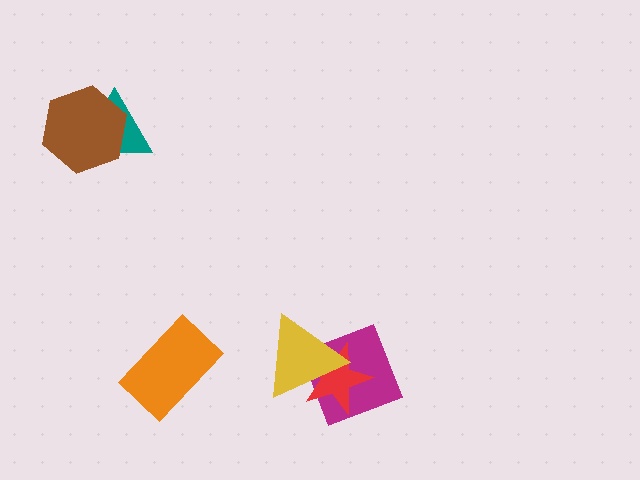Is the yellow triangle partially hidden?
No, no other shape covers it.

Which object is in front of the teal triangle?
The brown hexagon is in front of the teal triangle.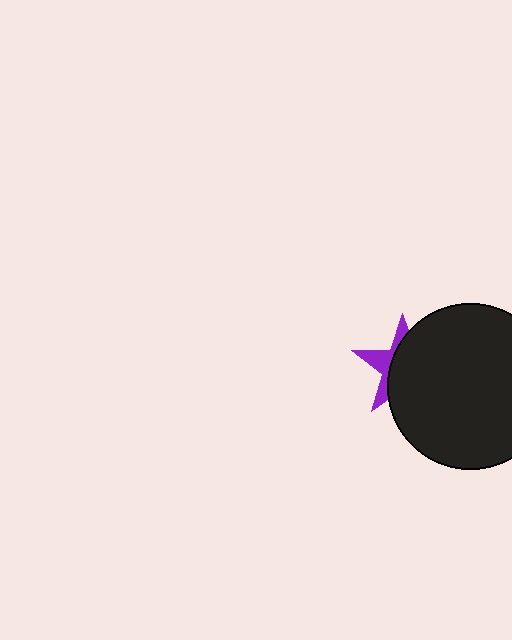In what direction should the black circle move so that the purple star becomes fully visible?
The black circle should move right. That is the shortest direction to clear the overlap and leave the purple star fully visible.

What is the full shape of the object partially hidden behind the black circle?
The partially hidden object is a purple star.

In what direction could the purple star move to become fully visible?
The purple star could move left. That would shift it out from behind the black circle entirely.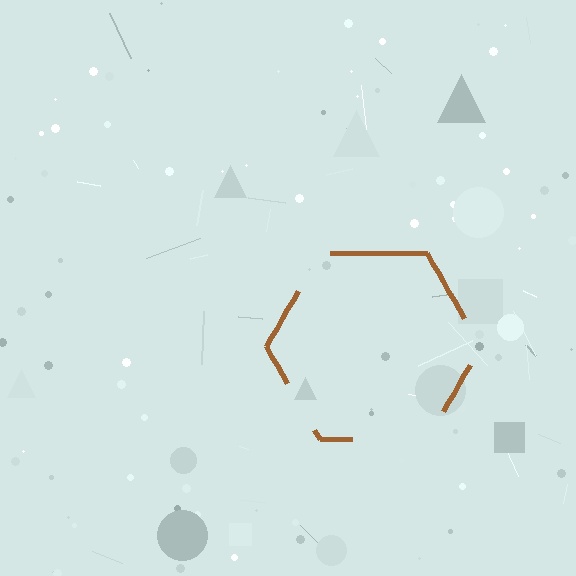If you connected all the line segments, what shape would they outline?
They would outline a hexagon.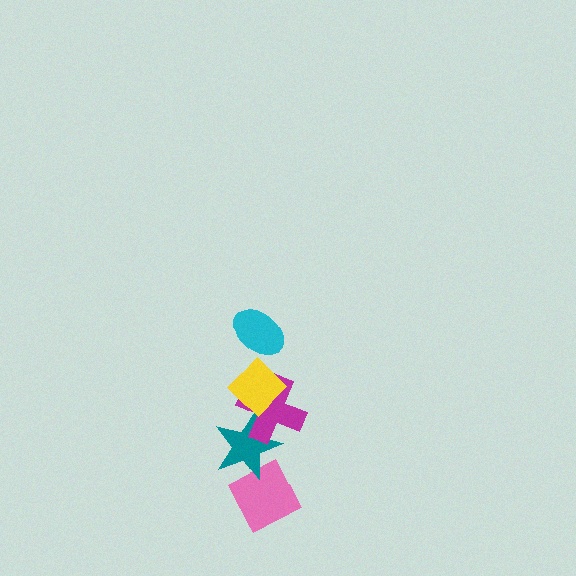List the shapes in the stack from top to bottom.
From top to bottom: the cyan ellipse, the yellow diamond, the magenta cross, the teal star, the pink diamond.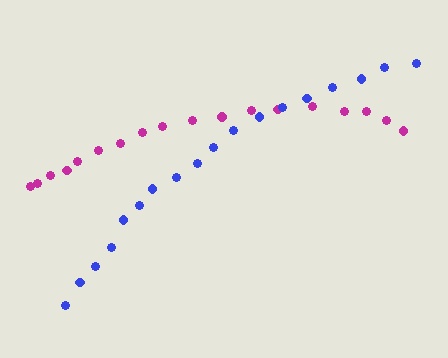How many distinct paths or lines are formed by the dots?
There are 2 distinct paths.